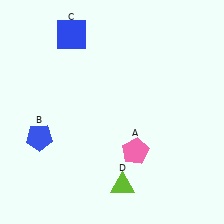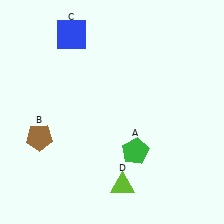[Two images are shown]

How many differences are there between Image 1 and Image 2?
There are 2 differences between the two images.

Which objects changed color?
A changed from pink to green. B changed from blue to brown.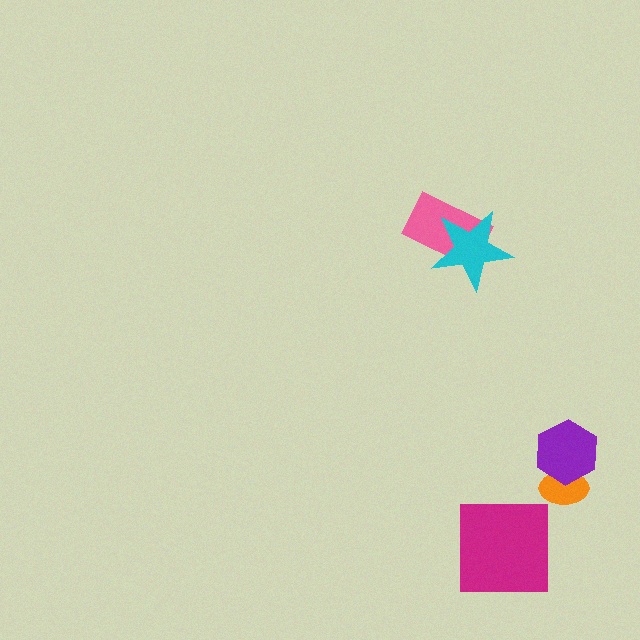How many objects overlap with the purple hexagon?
1 object overlaps with the purple hexagon.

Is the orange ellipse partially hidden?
Yes, it is partially covered by another shape.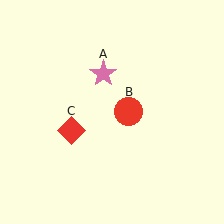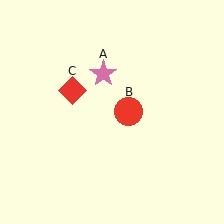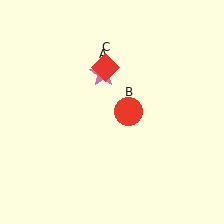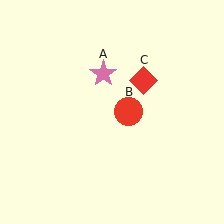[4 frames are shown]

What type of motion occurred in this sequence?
The red diamond (object C) rotated clockwise around the center of the scene.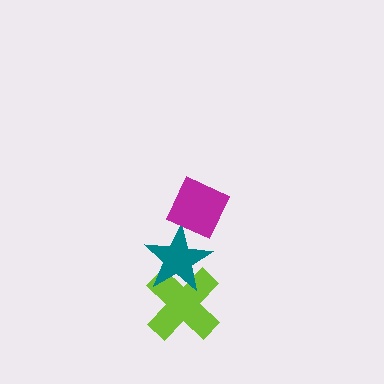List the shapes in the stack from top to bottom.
From top to bottom: the magenta diamond, the teal star, the lime cross.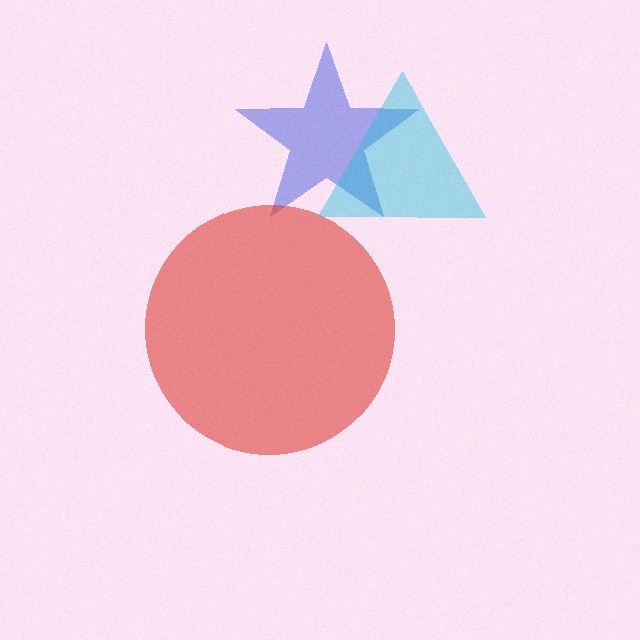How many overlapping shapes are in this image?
There are 3 overlapping shapes in the image.